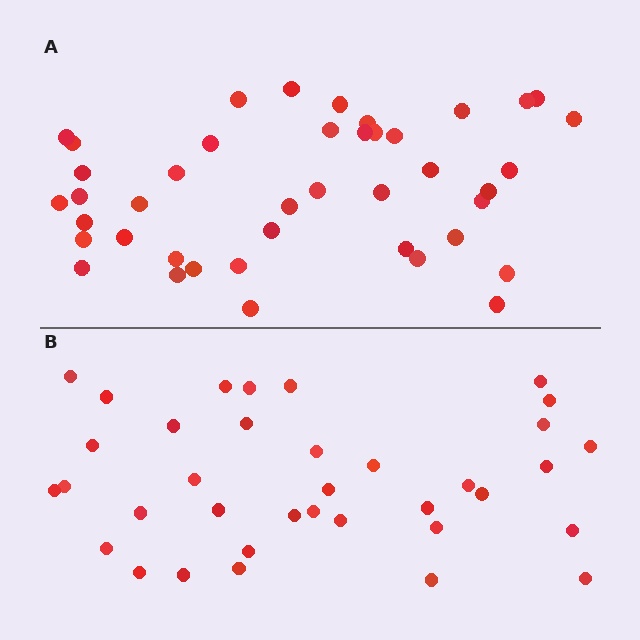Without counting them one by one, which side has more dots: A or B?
Region A (the top region) has more dots.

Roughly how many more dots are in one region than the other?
Region A has about 6 more dots than region B.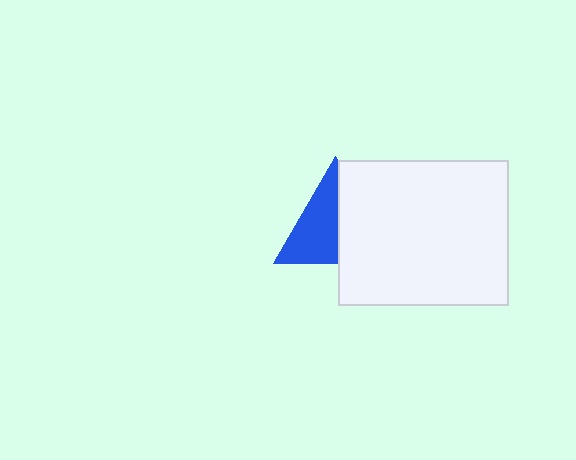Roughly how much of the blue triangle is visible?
About half of it is visible (roughly 53%).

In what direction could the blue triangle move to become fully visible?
The blue triangle could move left. That would shift it out from behind the white rectangle entirely.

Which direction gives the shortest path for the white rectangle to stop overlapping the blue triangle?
Moving right gives the shortest separation.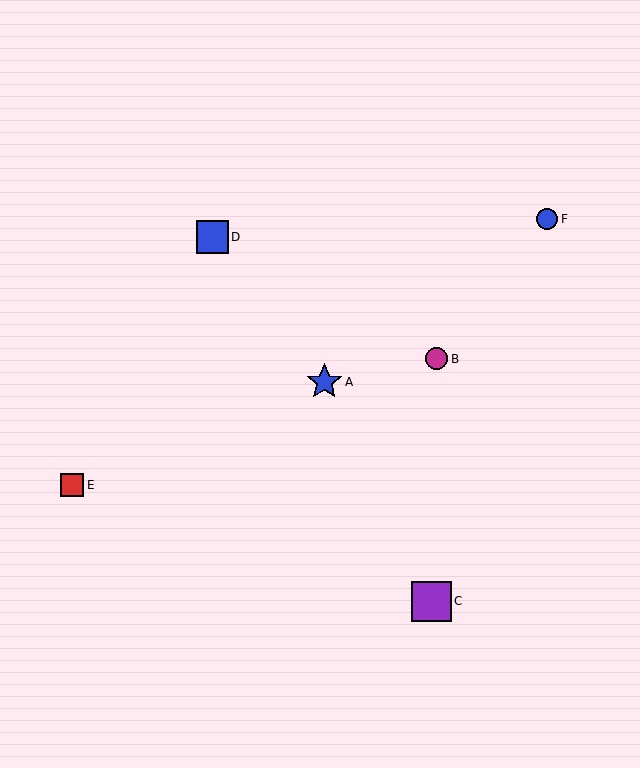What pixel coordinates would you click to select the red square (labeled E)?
Click at (72, 485) to select the red square E.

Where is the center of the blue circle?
The center of the blue circle is at (547, 219).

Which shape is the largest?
The purple square (labeled C) is the largest.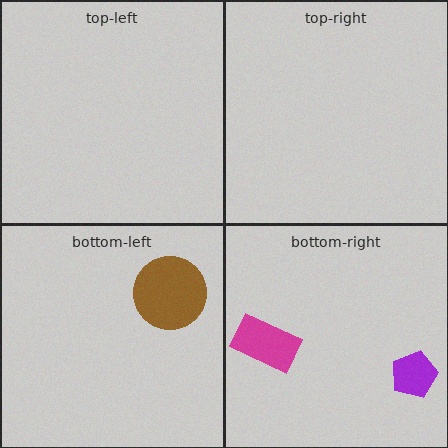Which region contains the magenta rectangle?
The bottom-right region.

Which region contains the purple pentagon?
The bottom-right region.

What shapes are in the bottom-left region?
The brown circle.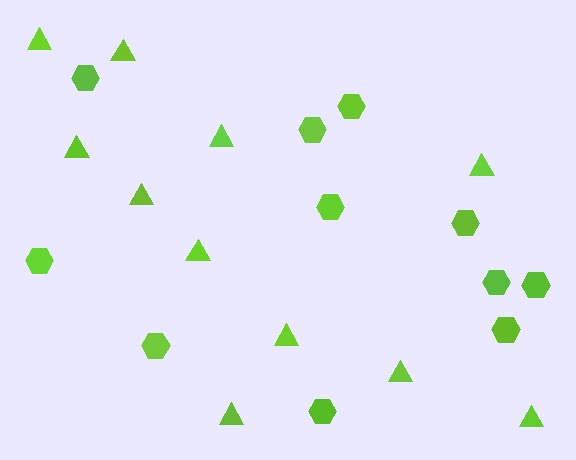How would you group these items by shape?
There are 2 groups: one group of hexagons (11) and one group of triangles (11).